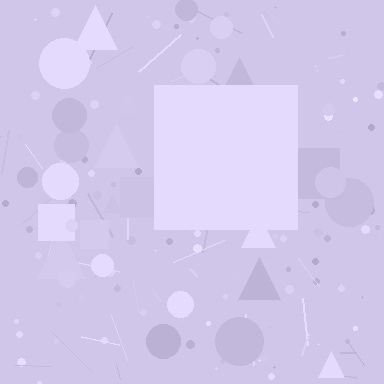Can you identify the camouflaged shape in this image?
The camouflaged shape is a square.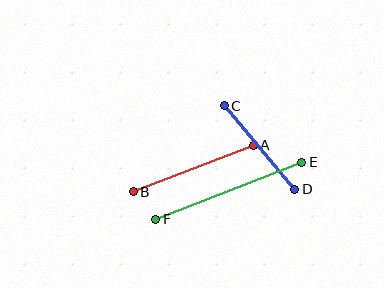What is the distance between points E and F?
The distance is approximately 157 pixels.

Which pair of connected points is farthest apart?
Points E and F are farthest apart.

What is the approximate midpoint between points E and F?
The midpoint is at approximately (229, 191) pixels.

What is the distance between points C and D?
The distance is approximately 109 pixels.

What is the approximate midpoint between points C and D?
The midpoint is at approximately (259, 148) pixels.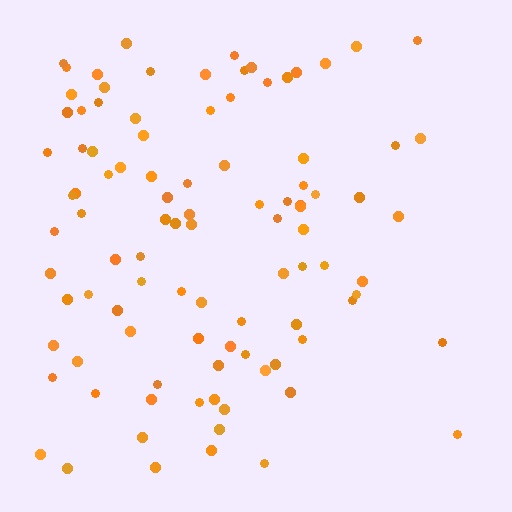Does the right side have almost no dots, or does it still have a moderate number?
Still a moderate number, just noticeably fewer than the left.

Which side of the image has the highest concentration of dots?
The left.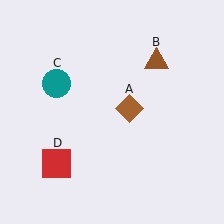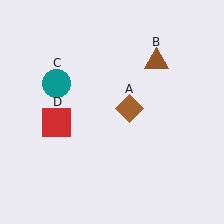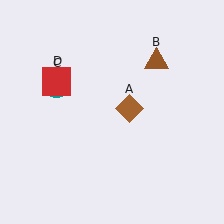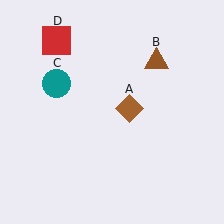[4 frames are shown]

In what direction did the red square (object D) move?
The red square (object D) moved up.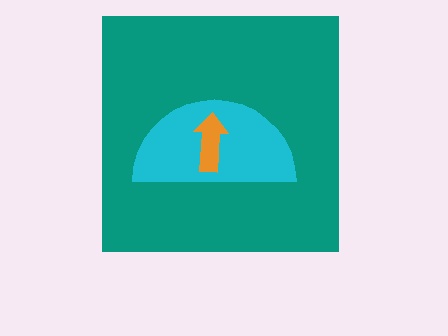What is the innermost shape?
The orange arrow.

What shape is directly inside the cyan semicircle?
The orange arrow.